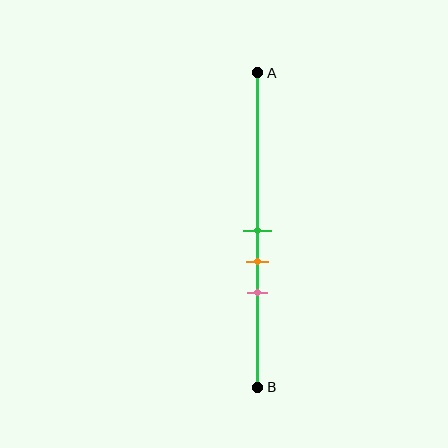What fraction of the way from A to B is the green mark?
The green mark is approximately 50% (0.5) of the way from A to B.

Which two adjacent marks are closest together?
The green and orange marks are the closest adjacent pair.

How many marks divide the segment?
There are 3 marks dividing the segment.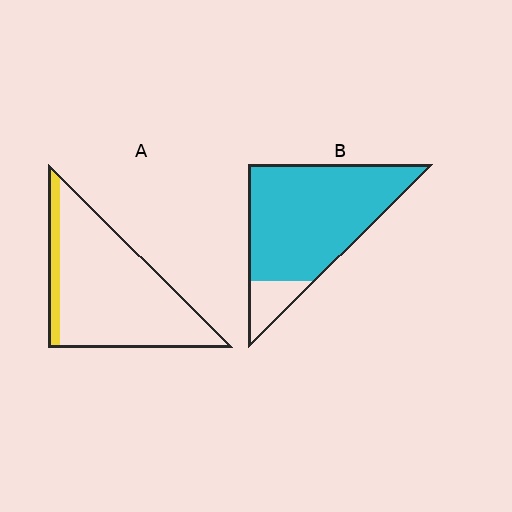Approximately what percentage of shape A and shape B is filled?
A is approximately 15% and B is approximately 85%.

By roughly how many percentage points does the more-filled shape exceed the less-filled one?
By roughly 75 percentage points (B over A).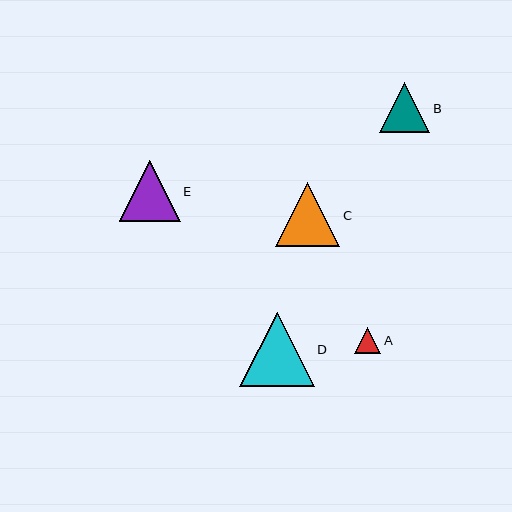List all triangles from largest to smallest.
From largest to smallest: D, C, E, B, A.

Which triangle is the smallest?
Triangle A is the smallest with a size of approximately 27 pixels.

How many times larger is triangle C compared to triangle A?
Triangle C is approximately 2.4 times the size of triangle A.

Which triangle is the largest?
Triangle D is the largest with a size of approximately 74 pixels.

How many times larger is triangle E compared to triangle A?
Triangle E is approximately 2.3 times the size of triangle A.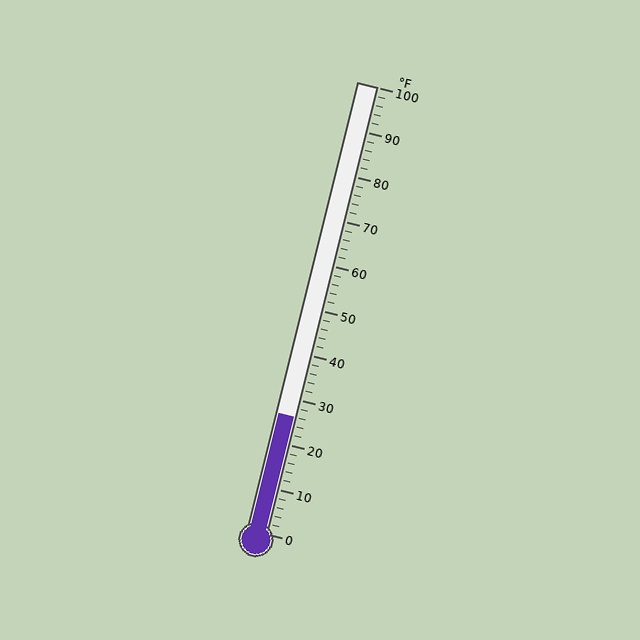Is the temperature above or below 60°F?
The temperature is below 60°F.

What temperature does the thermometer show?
The thermometer shows approximately 26°F.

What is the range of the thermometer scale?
The thermometer scale ranges from 0°F to 100°F.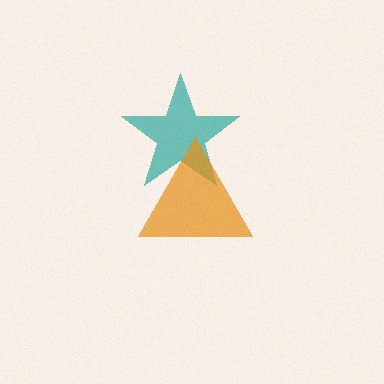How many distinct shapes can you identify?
There are 2 distinct shapes: a teal star, an orange triangle.